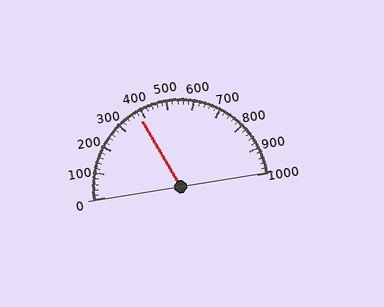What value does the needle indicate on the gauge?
The needle indicates approximately 380.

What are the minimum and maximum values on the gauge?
The gauge ranges from 0 to 1000.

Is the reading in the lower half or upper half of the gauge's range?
The reading is in the lower half of the range (0 to 1000).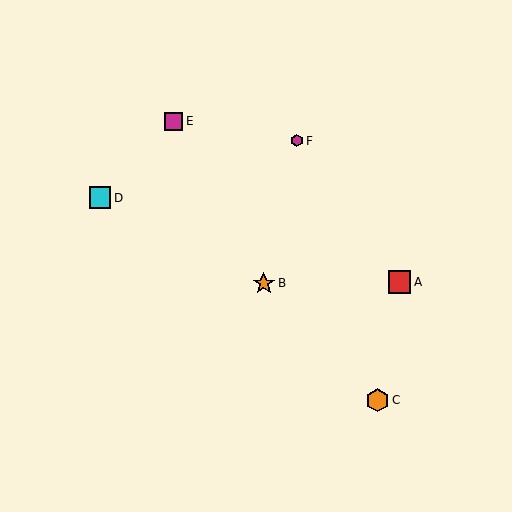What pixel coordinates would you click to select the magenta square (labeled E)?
Click at (174, 121) to select the magenta square E.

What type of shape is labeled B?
Shape B is an orange star.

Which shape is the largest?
The orange hexagon (labeled C) is the largest.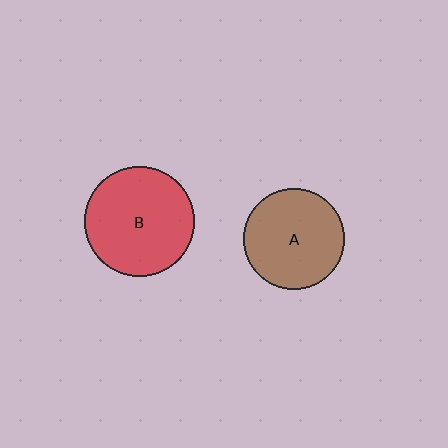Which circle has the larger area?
Circle B (red).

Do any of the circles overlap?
No, none of the circles overlap.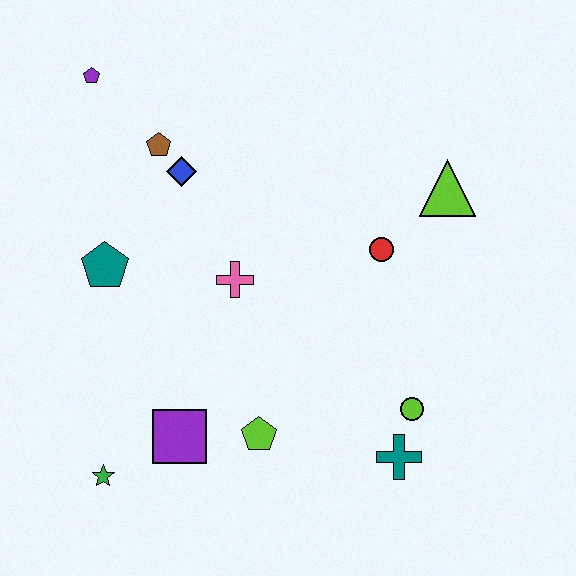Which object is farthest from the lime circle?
The purple pentagon is farthest from the lime circle.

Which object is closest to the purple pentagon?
The brown pentagon is closest to the purple pentagon.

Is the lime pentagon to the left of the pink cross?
No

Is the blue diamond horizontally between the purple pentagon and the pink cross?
Yes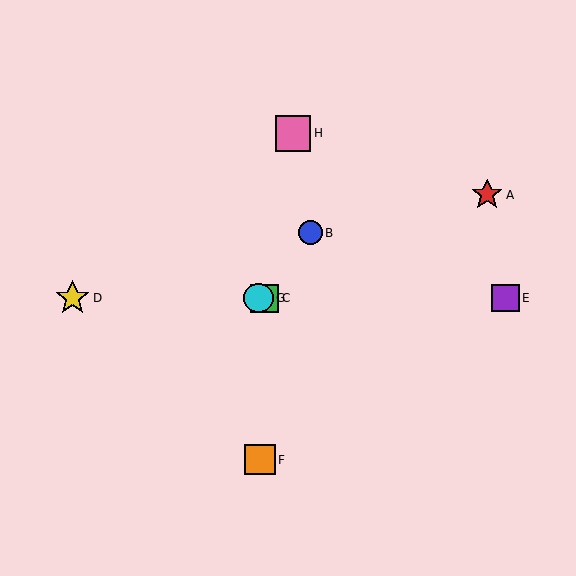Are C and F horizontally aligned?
No, C is at y≈298 and F is at y≈460.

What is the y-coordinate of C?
Object C is at y≈298.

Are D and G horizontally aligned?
Yes, both are at y≈298.